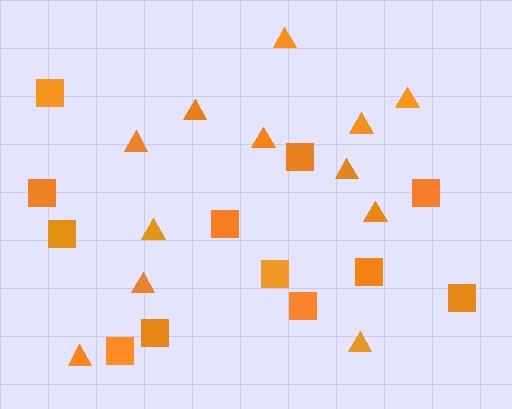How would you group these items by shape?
There are 2 groups: one group of squares (12) and one group of triangles (12).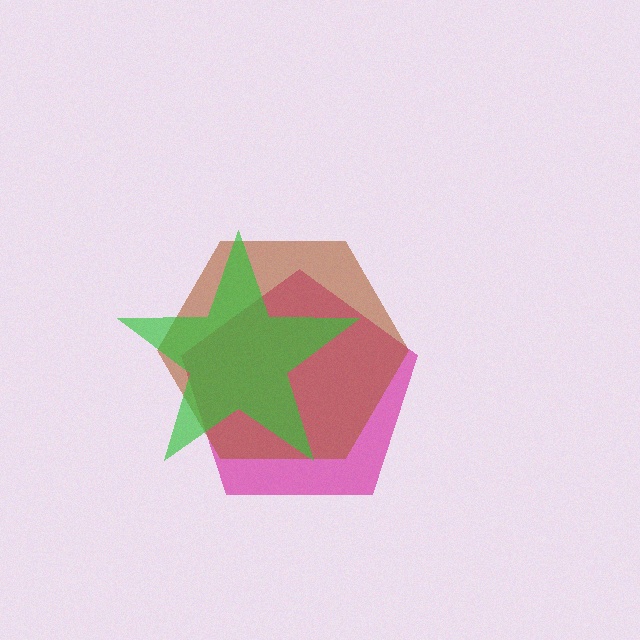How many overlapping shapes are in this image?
There are 3 overlapping shapes in the image.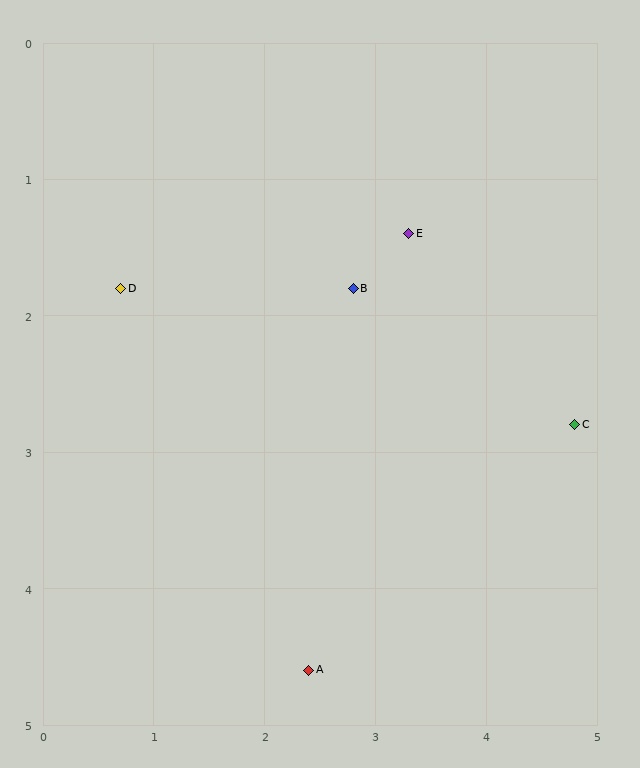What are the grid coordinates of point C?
Point C is at approximately (4.8, 2.8).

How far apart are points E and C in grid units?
Points E and C are about 2.1 grid units apart.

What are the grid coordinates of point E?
Point E is at approximately (3.3, 1.4).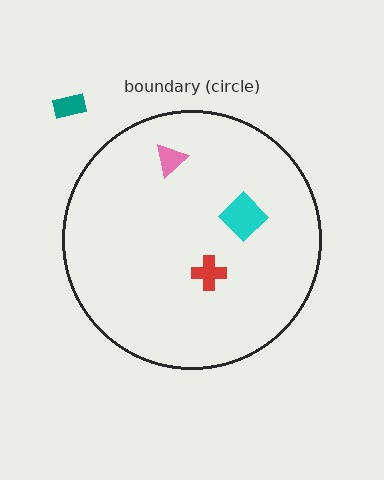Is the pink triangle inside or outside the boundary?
Inside.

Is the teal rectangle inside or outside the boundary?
Outside.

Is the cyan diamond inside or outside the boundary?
Inside.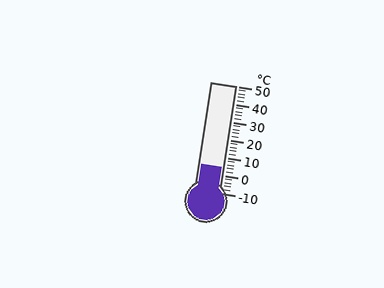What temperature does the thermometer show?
The thermometer shows approximately 4°C.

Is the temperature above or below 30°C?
The temperature is below 30°C.